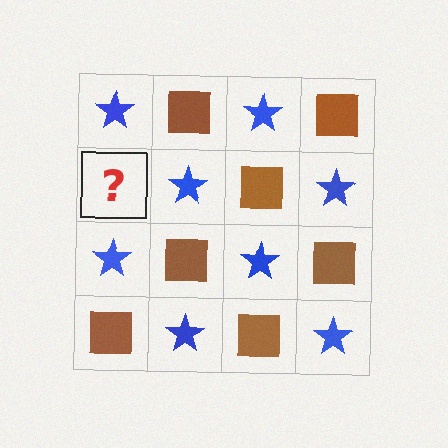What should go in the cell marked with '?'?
The missing cell should contain a brown square.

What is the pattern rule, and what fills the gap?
The rule is that it alternates blue star and brown square in a checkerboard pattern. The gap should be filled with a brown square.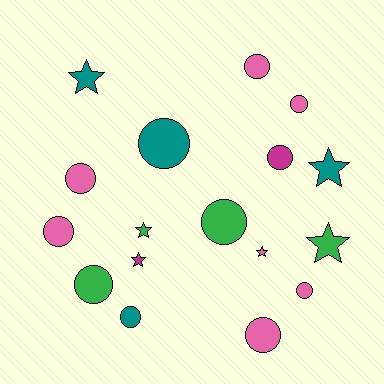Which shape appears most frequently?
Circle, with 11 objects.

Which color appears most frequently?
Pink, with 7 objects.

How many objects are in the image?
There are 17 objects.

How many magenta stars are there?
There is 1 magenta star.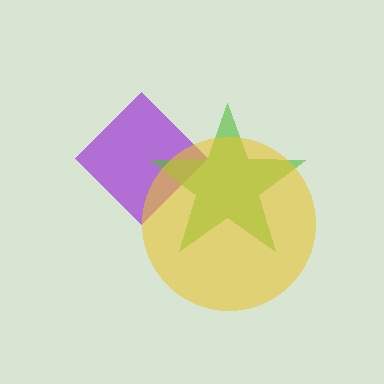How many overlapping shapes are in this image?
There are 3 overlapping shapes in the image.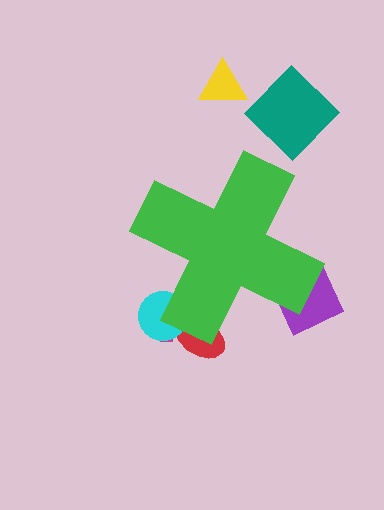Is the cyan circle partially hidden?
Yes, the cyan circle is partially hidden behind the green cross.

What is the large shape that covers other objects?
A green cross.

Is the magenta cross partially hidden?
Yes, the magenta cross is partially hidden behind the green cross.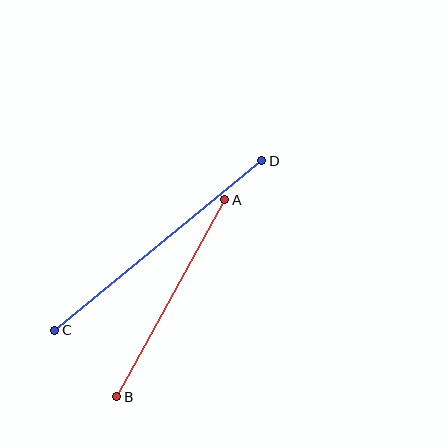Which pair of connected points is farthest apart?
Points C and D are farthest apart.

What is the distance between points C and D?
The distance is approximately 267 pixels.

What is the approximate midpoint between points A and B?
The midpoint is at approximately (171, 298) pixels.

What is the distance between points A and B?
The distance is approximately 225 pixels.